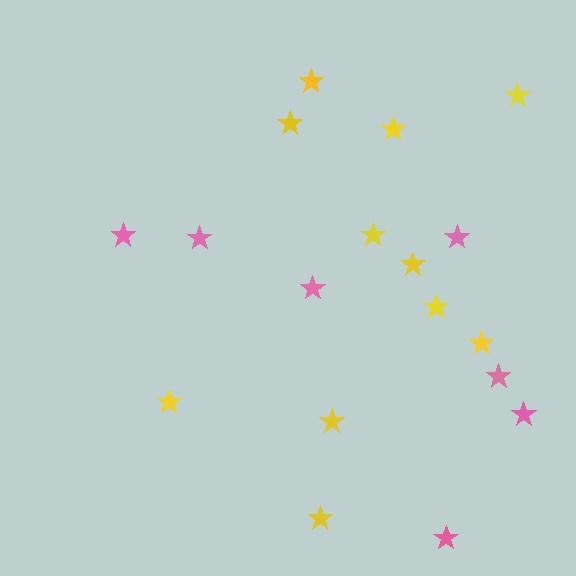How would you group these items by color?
There are 2 groups: one group of yellow stars (11) and one group of pink stars (7).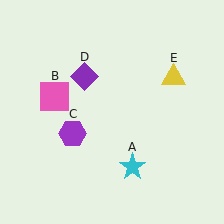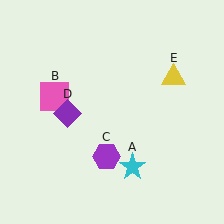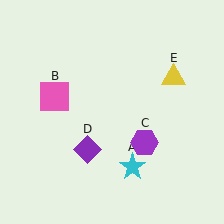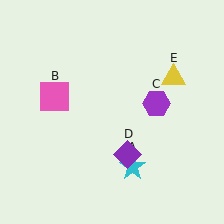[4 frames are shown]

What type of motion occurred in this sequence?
The purple hexagon (object C), purple diamond (object D) rotated counterclockwise around the center of the scene.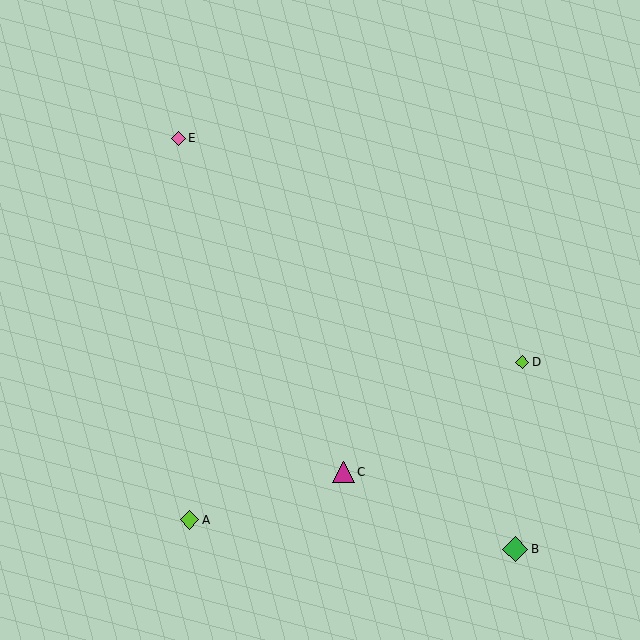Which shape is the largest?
The green diamond (labeled B) is the largest.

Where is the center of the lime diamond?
The center of the lime diamond is at (522, 362).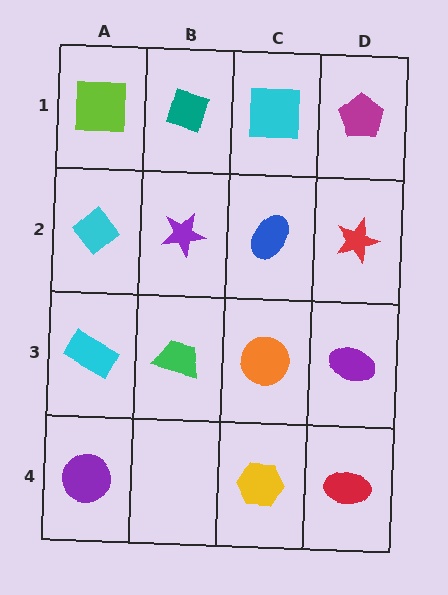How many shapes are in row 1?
4 shapes.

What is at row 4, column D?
A red ellipse.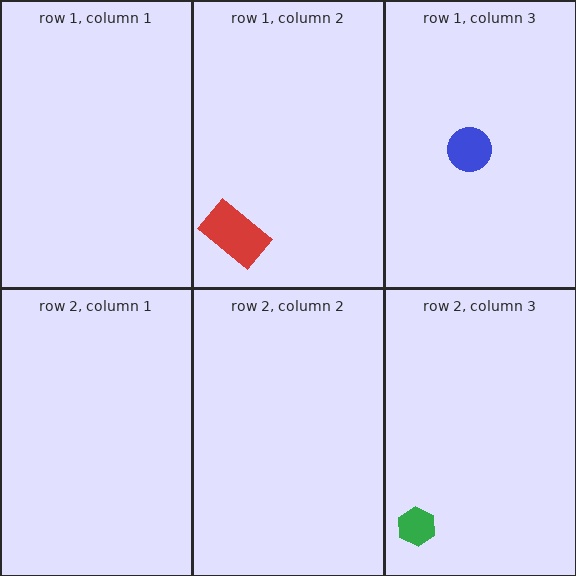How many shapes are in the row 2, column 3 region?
1.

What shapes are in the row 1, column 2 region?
The red rectangle.